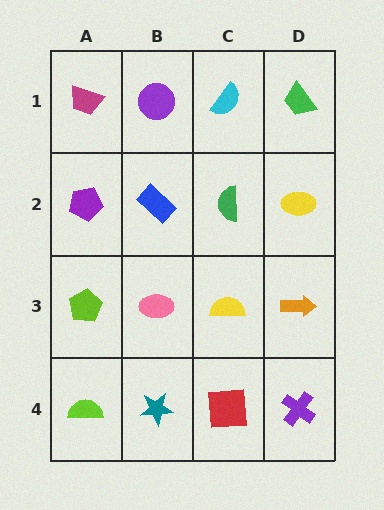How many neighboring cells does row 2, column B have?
4.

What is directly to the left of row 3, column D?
A yellow semicircle.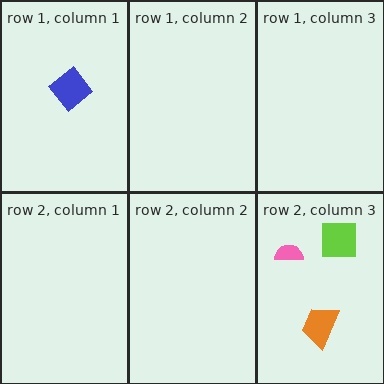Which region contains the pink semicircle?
The row 2, column 3 region.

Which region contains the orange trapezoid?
The row 2, column 3 region.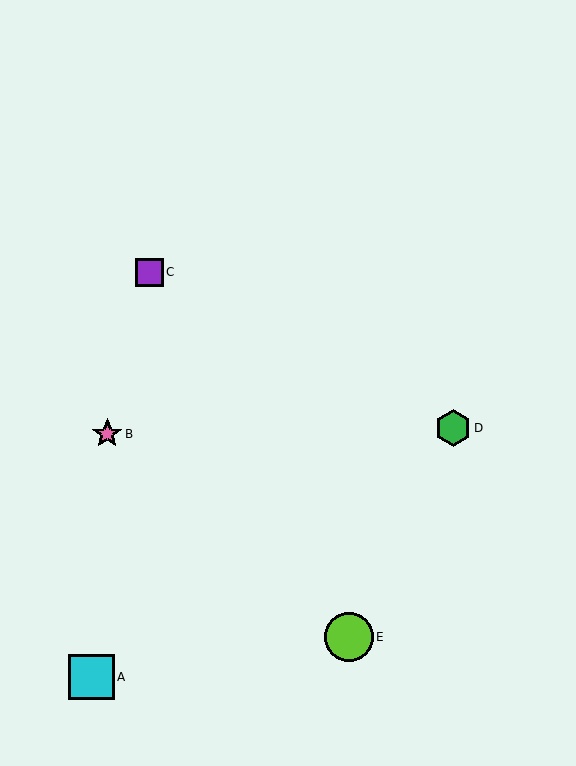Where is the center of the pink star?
The center of the pink star is at (107, 434).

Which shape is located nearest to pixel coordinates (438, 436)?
The green hexagon (labeled D) at (453, 428) is nearest to that location.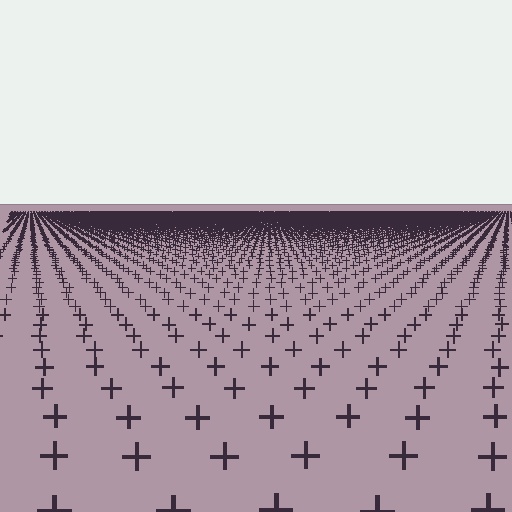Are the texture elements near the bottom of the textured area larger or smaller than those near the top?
Larger. Near the bottom, elements are closer to the viewer and appear at a bigger on-screen size.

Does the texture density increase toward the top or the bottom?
Density increases toward the top.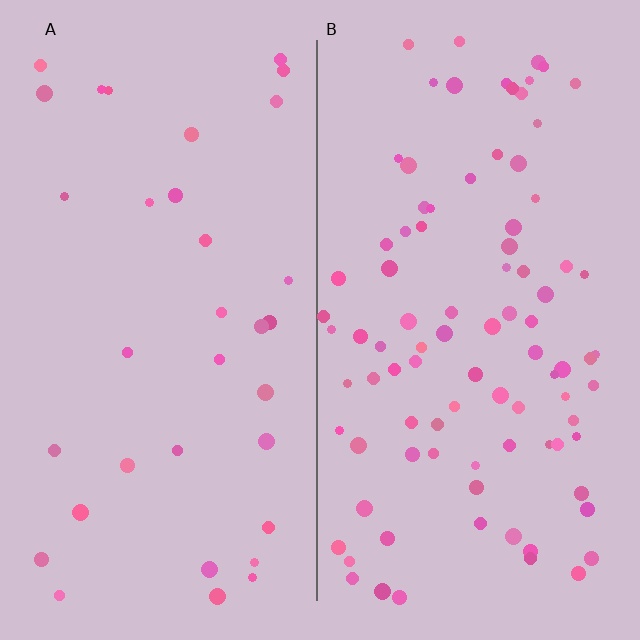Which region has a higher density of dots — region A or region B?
B (the right).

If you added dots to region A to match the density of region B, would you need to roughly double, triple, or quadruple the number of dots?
Approximately triple.